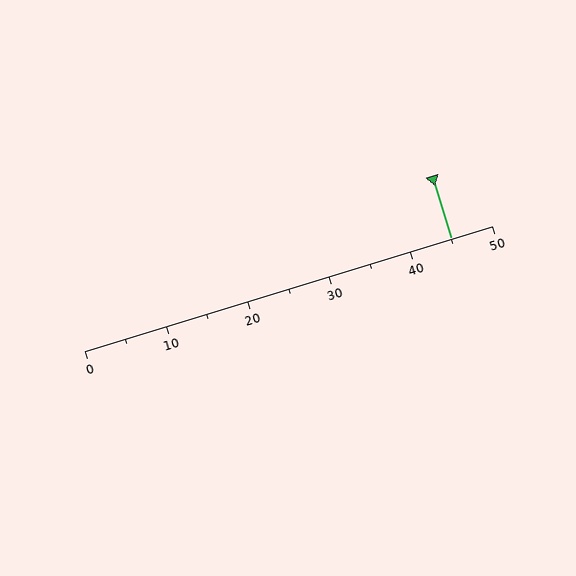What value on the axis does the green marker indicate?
The marker indicates approximately 45.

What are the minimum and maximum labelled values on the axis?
The axis runs from 0 to 50.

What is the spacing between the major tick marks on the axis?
The major ticks are spaced 10 apart.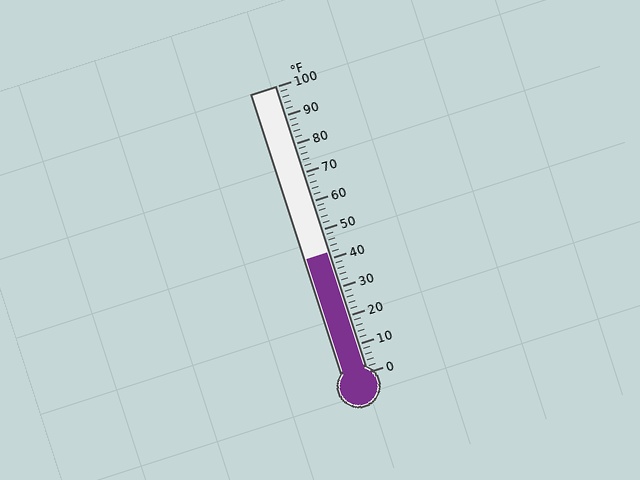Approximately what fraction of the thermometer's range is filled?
The thermometer is filled to approximately 40% of its range.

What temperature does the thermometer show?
The thermometer shows approximately 42°F.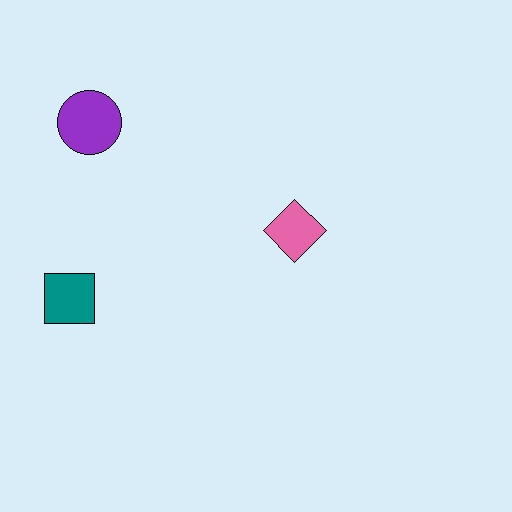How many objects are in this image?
There are 3 objects.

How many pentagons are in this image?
There are no pentagons.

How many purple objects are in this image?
There is 1 purple object.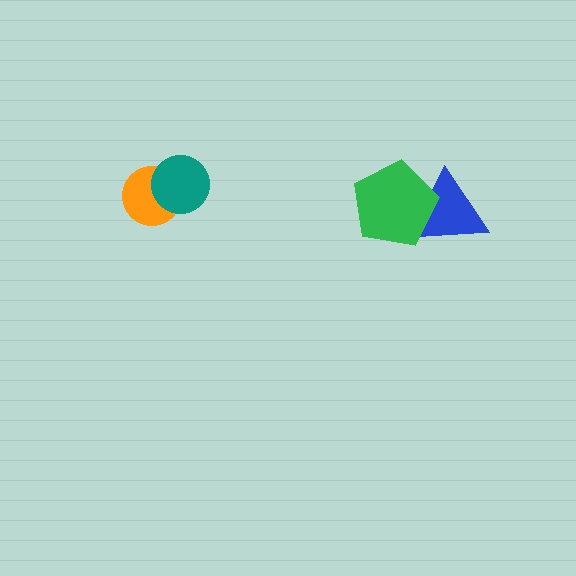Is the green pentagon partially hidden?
No, no other shape covers it.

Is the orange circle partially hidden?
Yes, it is partially covered by another shape.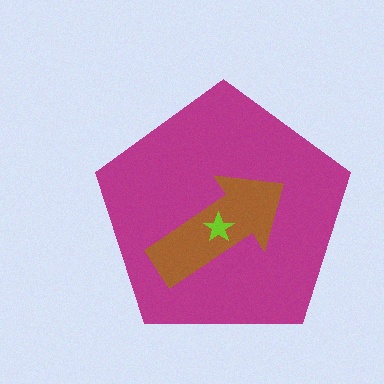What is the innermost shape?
The lime star.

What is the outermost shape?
The magenta pentagon.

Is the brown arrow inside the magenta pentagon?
Yes.